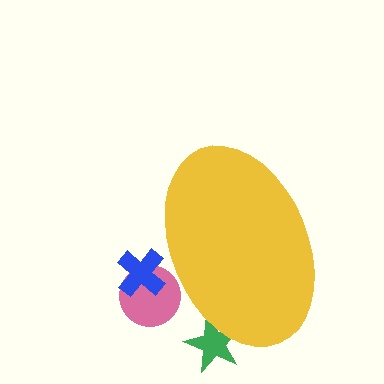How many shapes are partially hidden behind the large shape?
3 shapes are partially hidden.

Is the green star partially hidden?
Yes, the green star is partially hidden behind the yellow ellipse.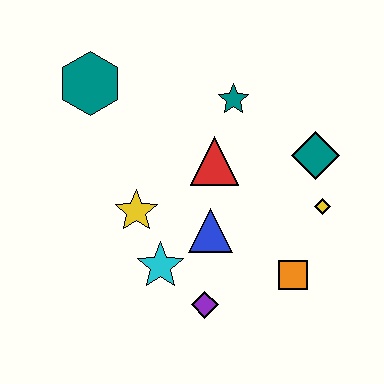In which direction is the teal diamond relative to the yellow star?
The teal diamond is to the right of the yellow star.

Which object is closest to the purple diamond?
The cyan star is closest to the purple diamond.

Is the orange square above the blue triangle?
No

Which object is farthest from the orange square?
The teal hexagon is farthest from the orange square.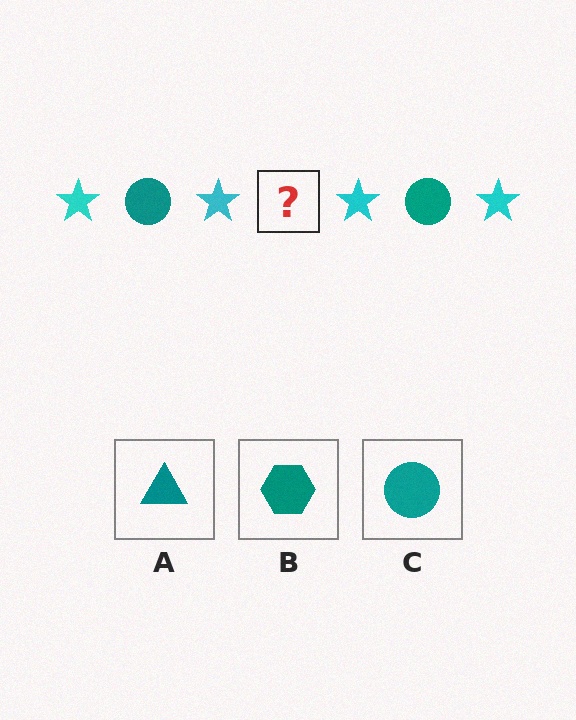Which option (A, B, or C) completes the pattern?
C.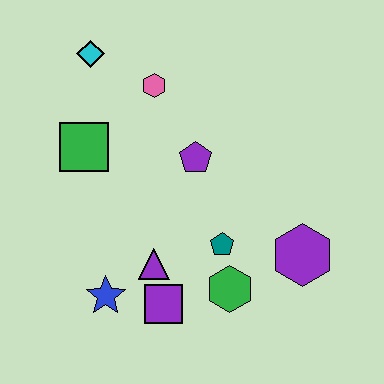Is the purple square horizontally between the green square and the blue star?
No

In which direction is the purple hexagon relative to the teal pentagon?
The purple hexagon is to the right of the teal pentagon.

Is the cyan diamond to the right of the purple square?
No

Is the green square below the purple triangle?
No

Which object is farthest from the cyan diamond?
The purple hexagon is farthest from the cyan diamond.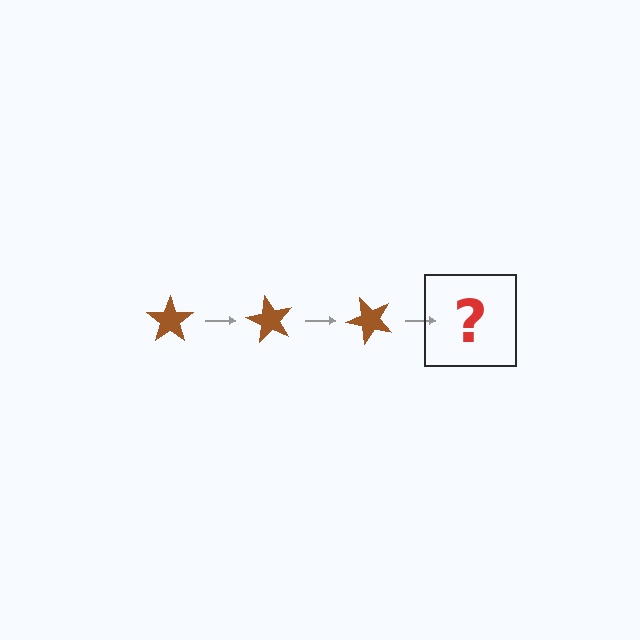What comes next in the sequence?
The next element should be a brown star rotated 180 degrees.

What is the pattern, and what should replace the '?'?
The pattern is that the star rotates 60 degrees each step. The '?' should be a brown star rotated 180 degrees.